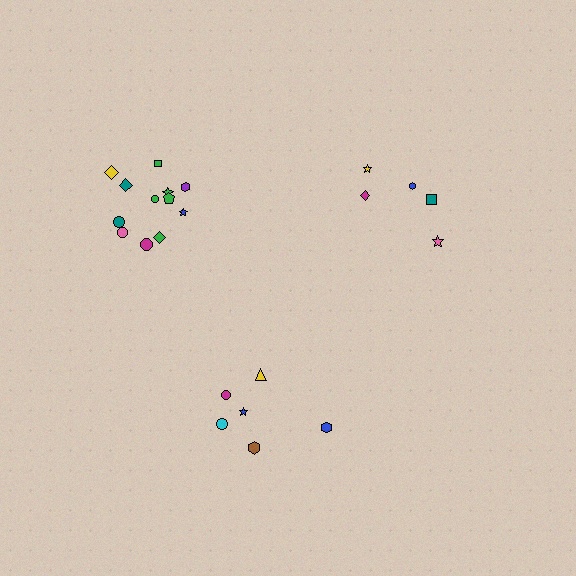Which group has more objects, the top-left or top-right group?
The top-left group.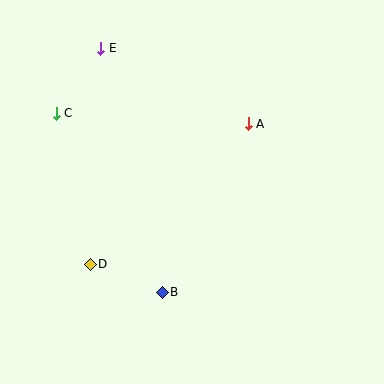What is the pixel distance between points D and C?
The distance between D and C is 155 pixels.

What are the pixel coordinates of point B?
Point B is at (162, 292).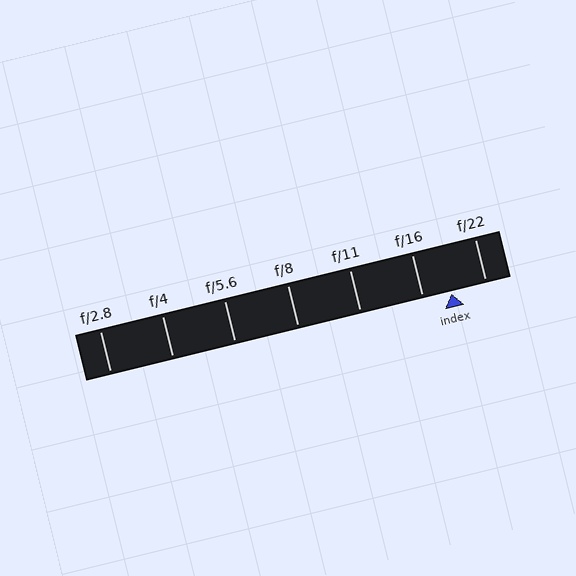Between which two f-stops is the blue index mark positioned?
The index mark is between f/16 and f/22.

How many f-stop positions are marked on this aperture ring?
There are 7 f-stop positions marked.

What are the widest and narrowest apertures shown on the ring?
The widest aperture shown is f/2.8 and the narrowest is f/22.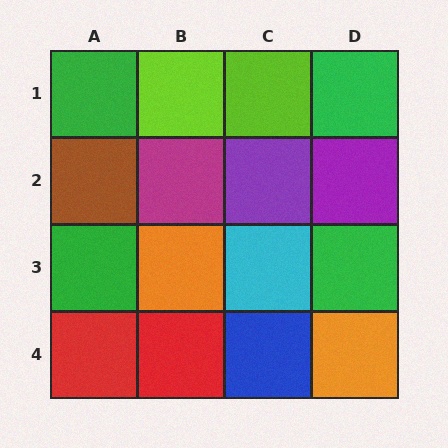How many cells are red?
2 cells are red.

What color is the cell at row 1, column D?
Green.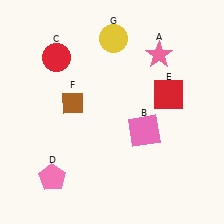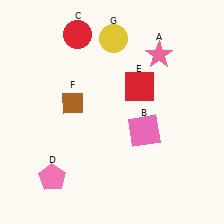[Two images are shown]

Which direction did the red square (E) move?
The red square (E) moved left.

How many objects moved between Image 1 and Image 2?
2 objects moved between the two images.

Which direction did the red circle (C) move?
The red circle (C) moved up.